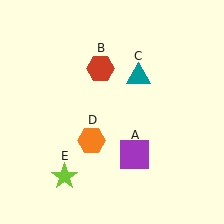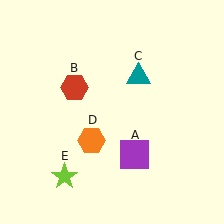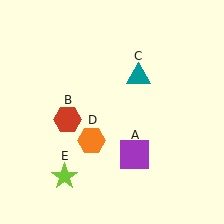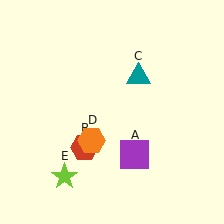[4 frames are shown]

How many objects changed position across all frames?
1 object changed position: red hexagon (object B).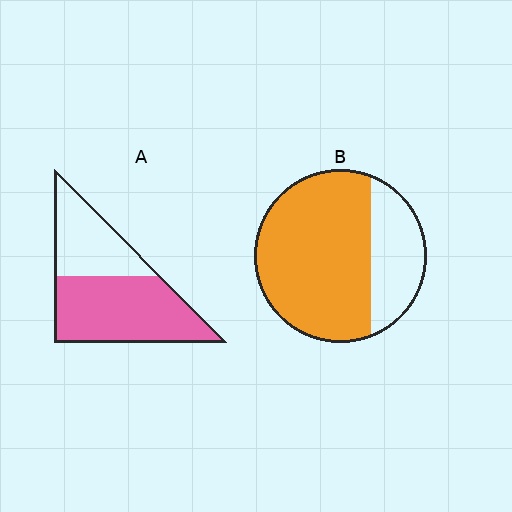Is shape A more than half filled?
Yes.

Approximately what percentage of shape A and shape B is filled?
A is approximately 60% and B is approximately 70%.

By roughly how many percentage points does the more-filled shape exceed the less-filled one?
By roughly 10 percentage points (B over A).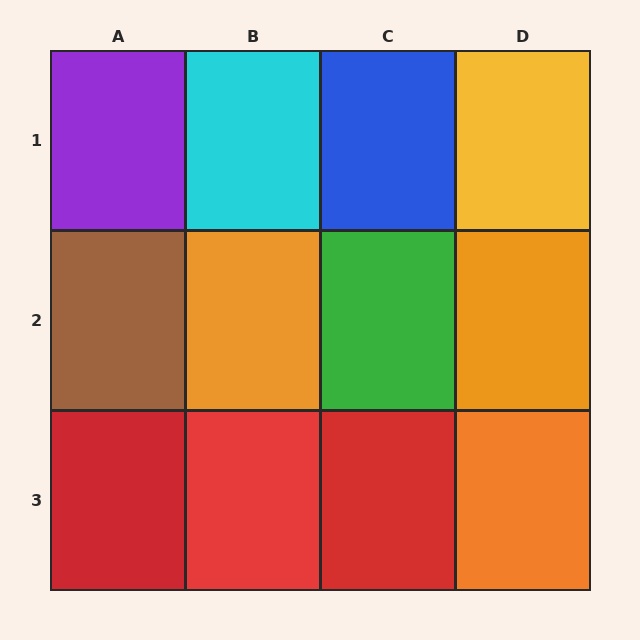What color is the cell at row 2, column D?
Orange.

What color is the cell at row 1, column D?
Yellow.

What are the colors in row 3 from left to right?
Red, red, red, orange.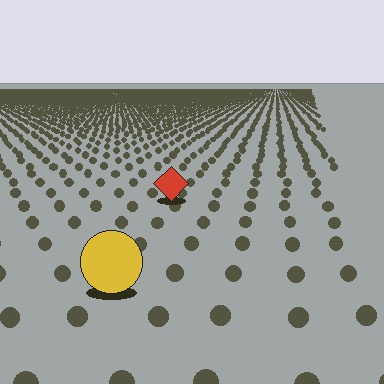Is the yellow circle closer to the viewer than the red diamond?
Yes. The yellow circle is closer — you can tell from the texture gradient: the ground texture is coarser near it.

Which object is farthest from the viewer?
The red diamond is farthest from the viewer. It appears smaller and the ground texture around it is denser.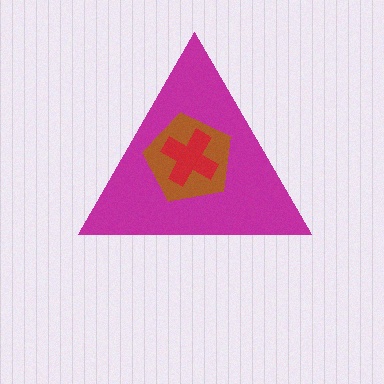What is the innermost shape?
The red cross.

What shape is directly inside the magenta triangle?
The brown pentagon.